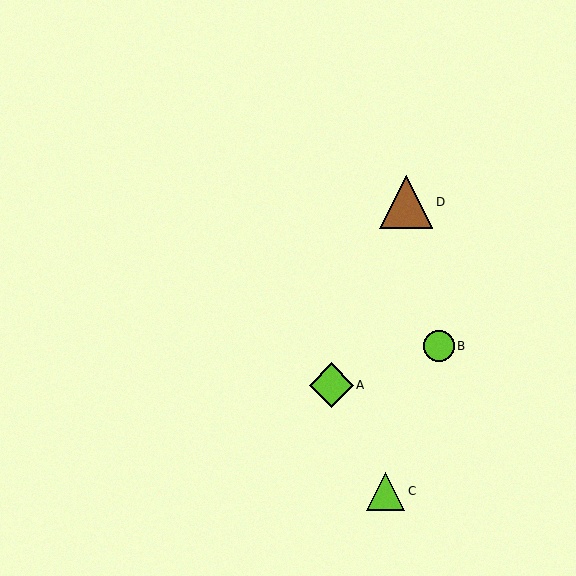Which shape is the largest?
The brown triangle (labeled D) is the largest.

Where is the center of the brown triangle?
The center of the brown triangle is at (406, 202).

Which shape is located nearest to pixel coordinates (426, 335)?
The lime circle (labeled B) at (439, 346) is nearest to that location.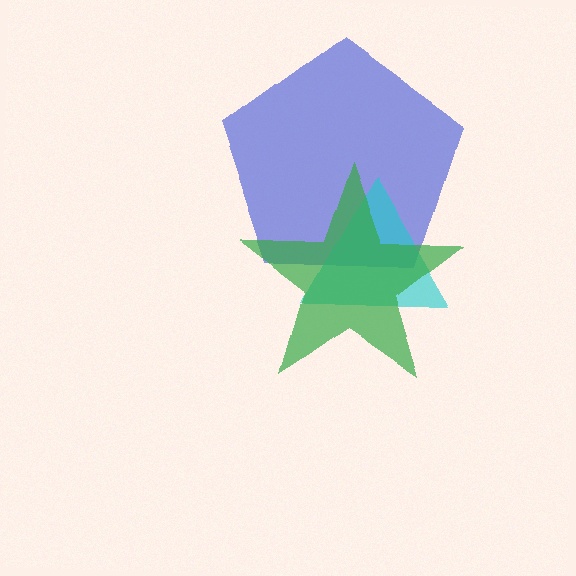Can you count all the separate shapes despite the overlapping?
Yes, there are 3 separate shapes.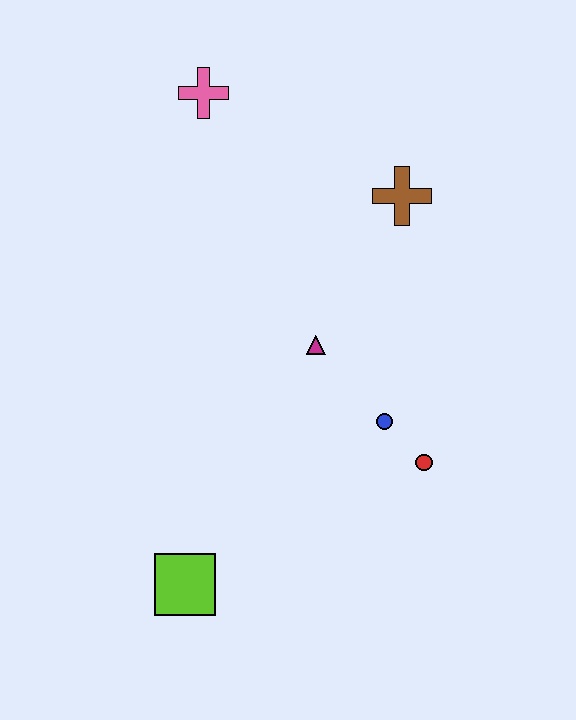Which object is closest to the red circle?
The blue circle is closest to the red circle.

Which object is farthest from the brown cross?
The lime square is farthest from the brown cross.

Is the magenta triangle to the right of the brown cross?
No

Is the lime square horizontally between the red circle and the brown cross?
No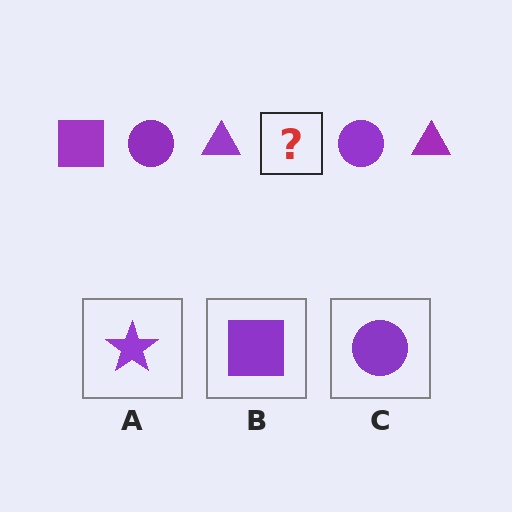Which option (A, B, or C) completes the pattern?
B.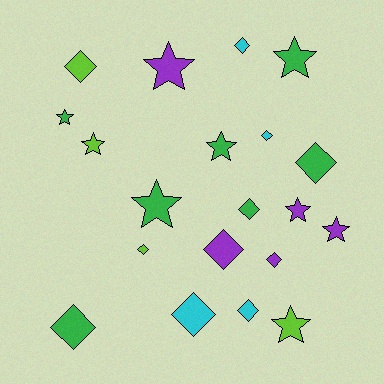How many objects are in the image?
There are 20 objects.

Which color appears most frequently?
Green, with 7 objects.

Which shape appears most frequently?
Diamond, with 11 objects.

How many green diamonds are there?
There are 3 green diamonds.